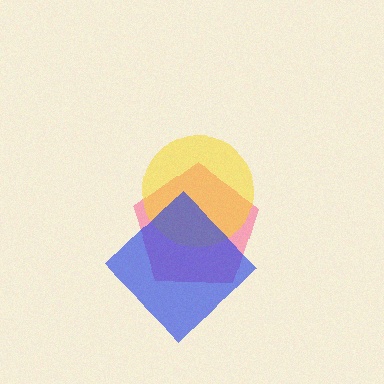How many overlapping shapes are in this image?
There are 3 overlapping shapes in the image.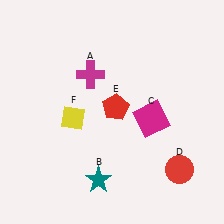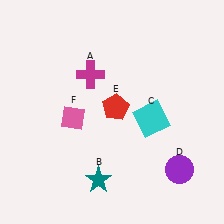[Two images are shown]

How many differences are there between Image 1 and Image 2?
There are 3 differences between the two images.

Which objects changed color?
C changed from magenta to cyan. D changed from red to purple. F changed from yellow to pink.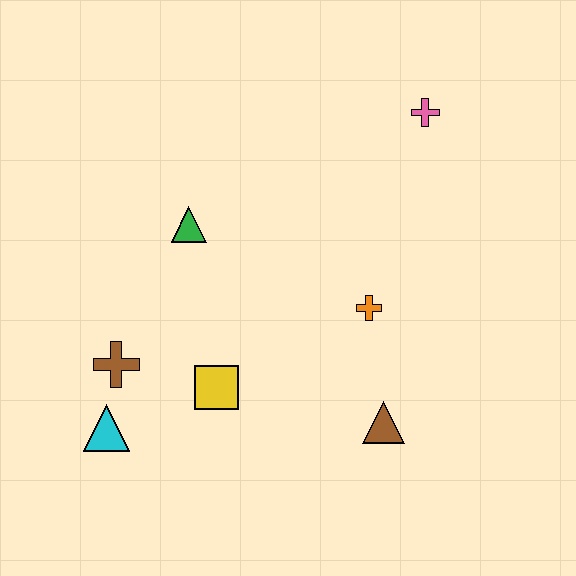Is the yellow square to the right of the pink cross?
No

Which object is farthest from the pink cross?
The cyan triangle is farthest from the pink cross.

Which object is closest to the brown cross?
The cyan triangle is closest to the brown cross.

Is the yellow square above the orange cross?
No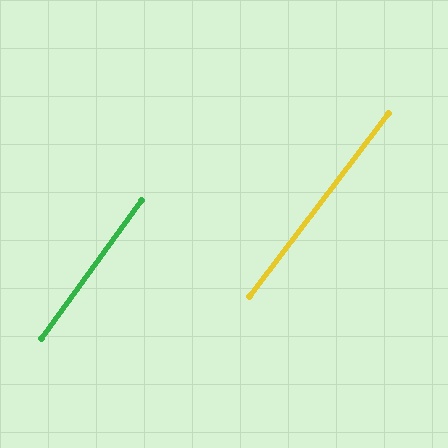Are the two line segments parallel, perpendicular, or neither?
Parallel — their directions differ by only 1.6°.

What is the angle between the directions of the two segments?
Approximately 2 degrees.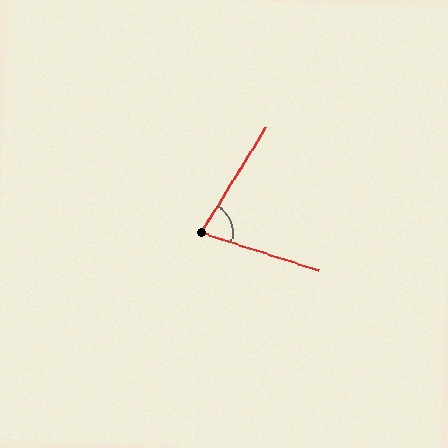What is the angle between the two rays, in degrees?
Approximately 76 degrees.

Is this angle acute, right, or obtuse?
It is acute.